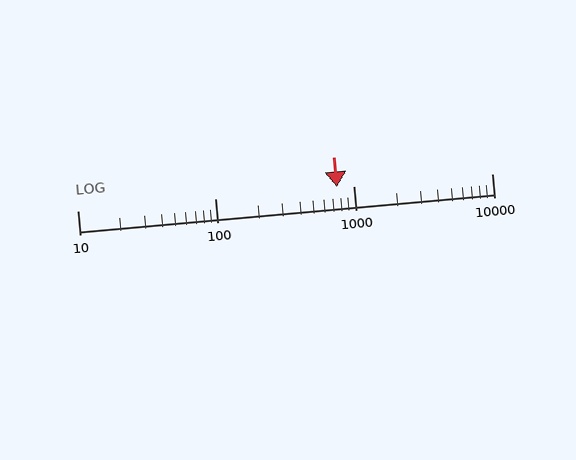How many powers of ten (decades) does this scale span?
The scale spans 3 decades, from 10 to 10000.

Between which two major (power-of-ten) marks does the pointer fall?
The pointer is between 100 and 1000.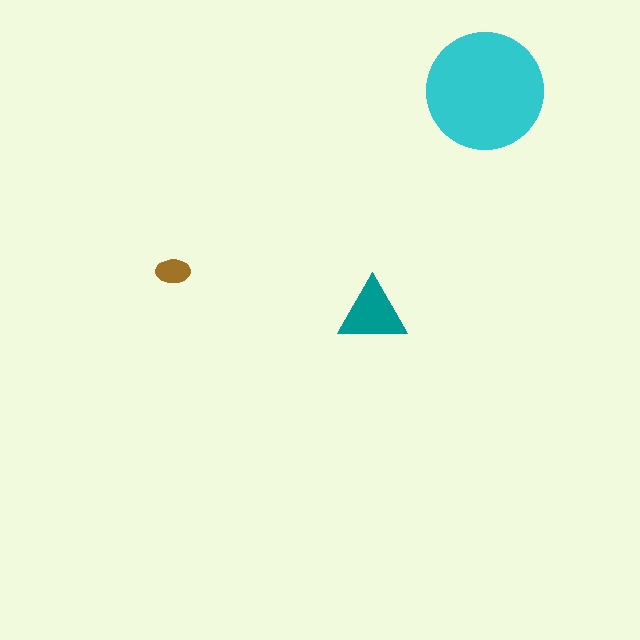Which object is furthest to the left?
The brown ellipse is leftmost.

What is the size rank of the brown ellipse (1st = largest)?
3rd.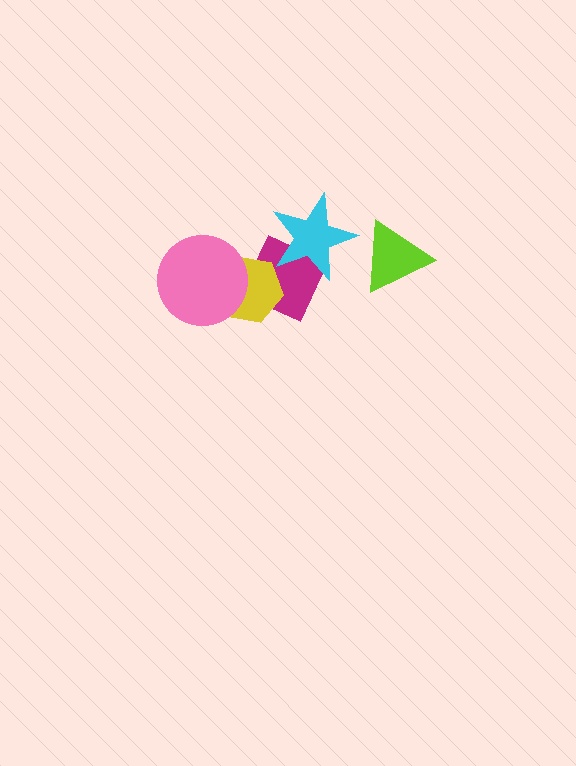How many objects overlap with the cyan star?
1 object overlaps with the cyan star.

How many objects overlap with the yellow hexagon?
2 objects overlap with the yellow hexagon.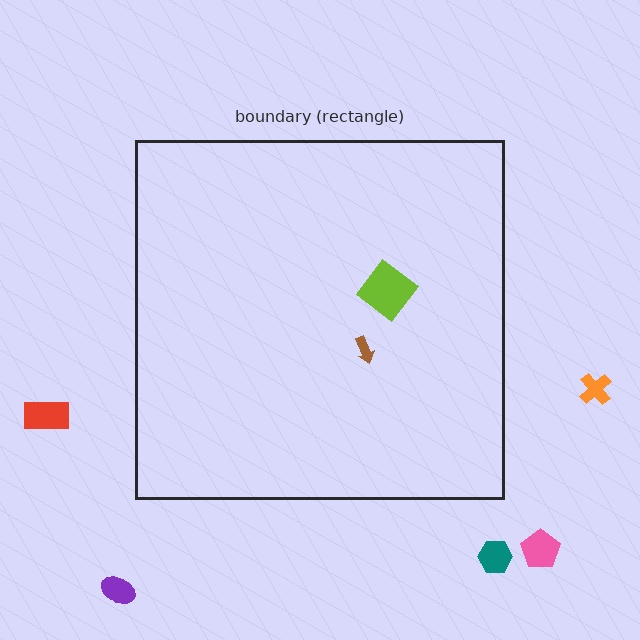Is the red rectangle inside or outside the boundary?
Outside.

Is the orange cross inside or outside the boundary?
Outside.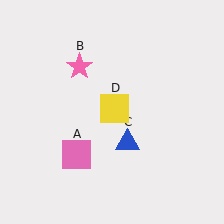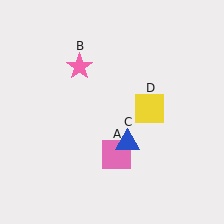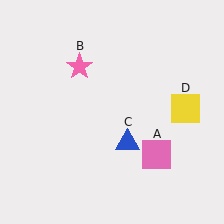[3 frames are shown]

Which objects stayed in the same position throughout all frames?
Pink star (object B) and blue triangle (object C) remained stationary.